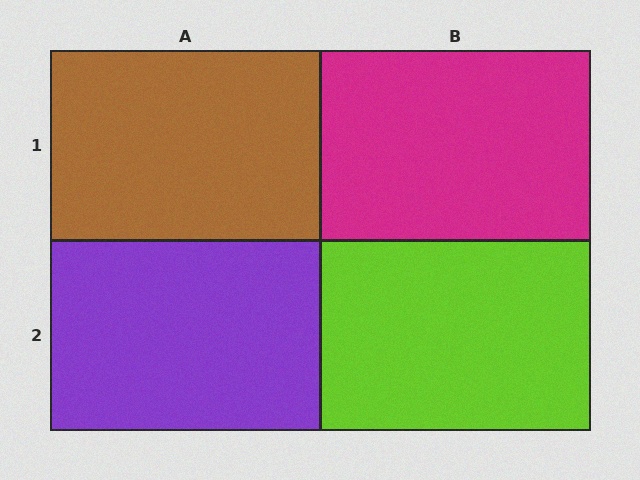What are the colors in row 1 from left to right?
Brown, magenta.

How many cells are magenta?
1 cell is magenta.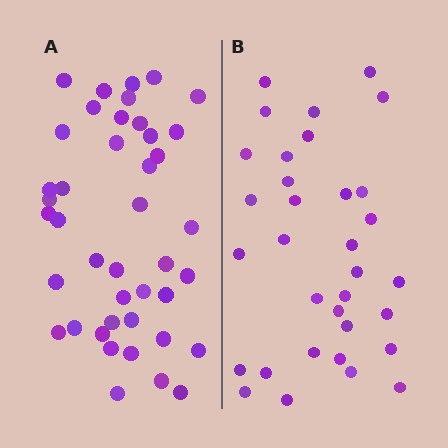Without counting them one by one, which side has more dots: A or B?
Region A (the left region) has more dots.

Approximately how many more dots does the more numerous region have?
Region A has roughly 8 or so more dots than region B.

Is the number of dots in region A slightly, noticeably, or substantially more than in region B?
Region A has noticeably more, but not dramatically so. The ratio is roughly 1.3 to 1.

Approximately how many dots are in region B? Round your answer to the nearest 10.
About 30 dots. (The exact count is 33, which rounds to 30.)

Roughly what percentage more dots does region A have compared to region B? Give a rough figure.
About 25% more.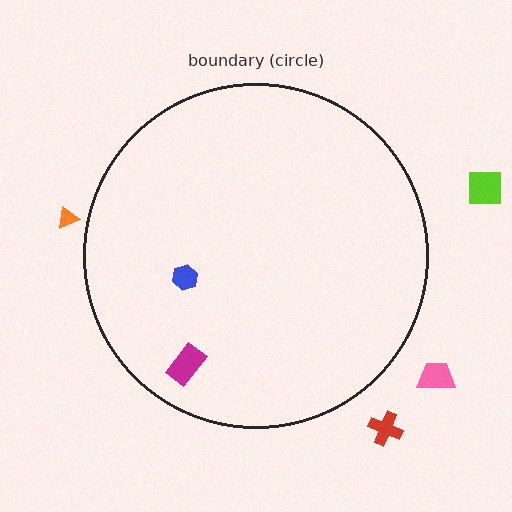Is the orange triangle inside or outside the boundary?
Outside.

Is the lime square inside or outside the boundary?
Outside.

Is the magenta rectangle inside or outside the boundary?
Inside.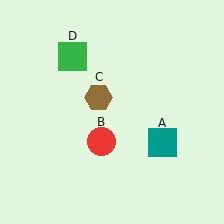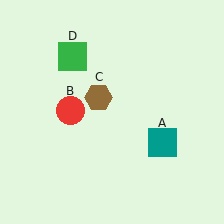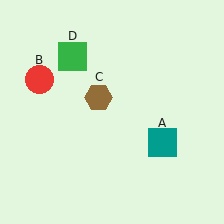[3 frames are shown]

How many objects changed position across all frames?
1 object changed position: red circle (object B).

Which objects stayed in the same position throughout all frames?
Teal square (object A) and brown hexagon (object C) and green square (object D) remained stationary.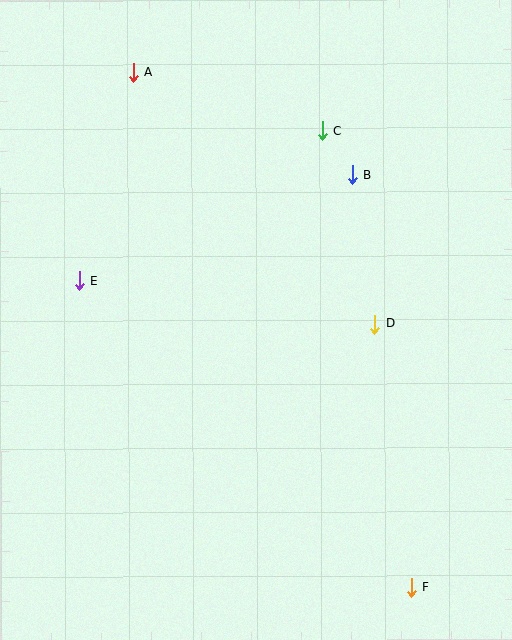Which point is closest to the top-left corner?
Point A is closest to the top-left corner.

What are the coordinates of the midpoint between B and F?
The midpoint between B and F is at (382, 381).